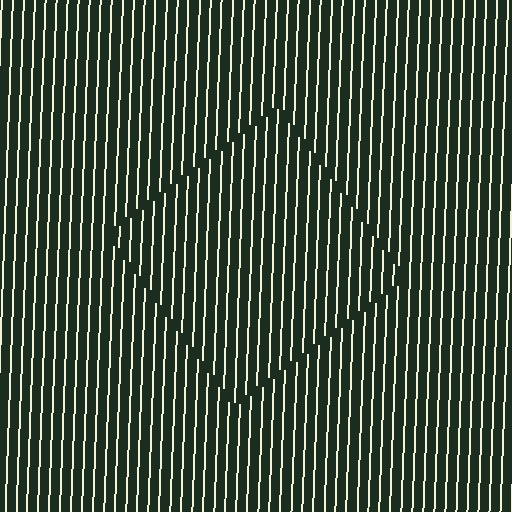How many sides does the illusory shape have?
4 sides — the line-ends trace a square.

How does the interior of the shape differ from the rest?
The interior of the shape contains the same grating, shifted by half a period — the contour is defined by the phase discontinuity where line-ends from the inner and outer gratings abut.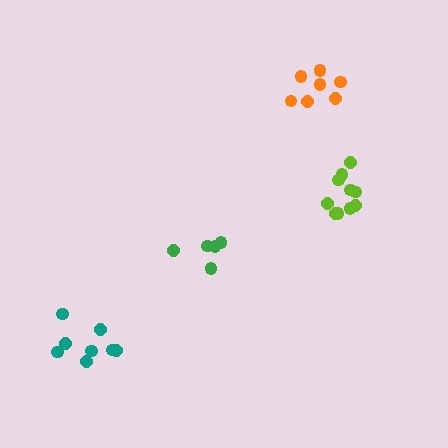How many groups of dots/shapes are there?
There are 4 groups.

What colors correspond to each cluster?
The clusters are colored: teal, orange, green, lime.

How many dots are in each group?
Group 1: 8 dots, Group 2: 7 dots, Group 3: 5 dots, Group 4: 10 dots (30 total).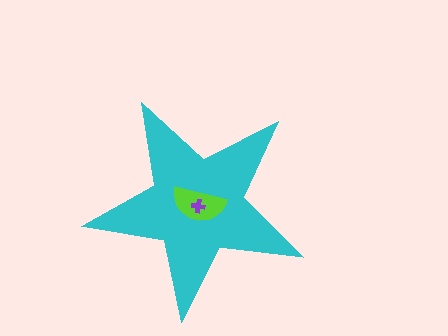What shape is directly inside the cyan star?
The lime semicircle.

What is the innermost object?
The purple cross.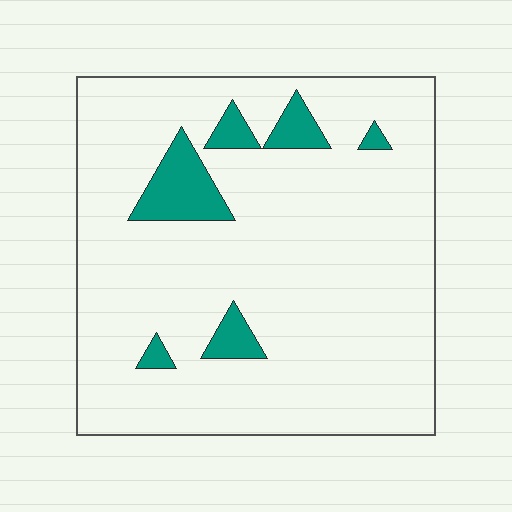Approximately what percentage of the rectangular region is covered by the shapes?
Approximately 10%.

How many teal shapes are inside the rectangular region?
6.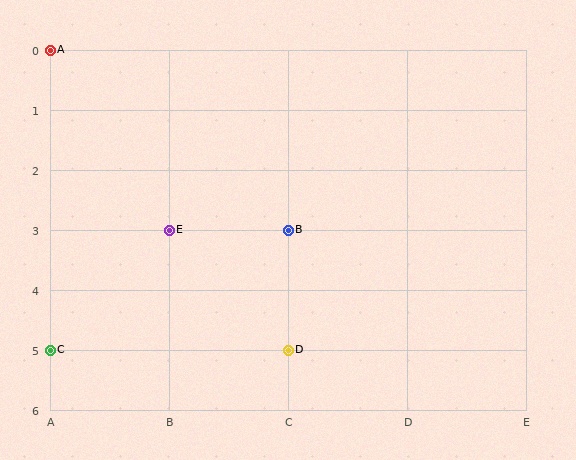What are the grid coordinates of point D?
Point D is at grid coordinates (C, 5).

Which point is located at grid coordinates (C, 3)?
Point B is at (C, 3).